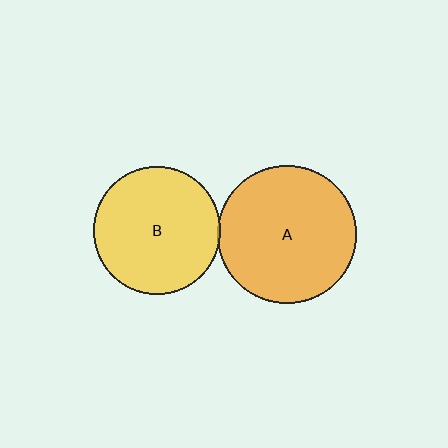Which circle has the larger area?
Circle A (orange).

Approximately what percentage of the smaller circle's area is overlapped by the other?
Approximately 5%.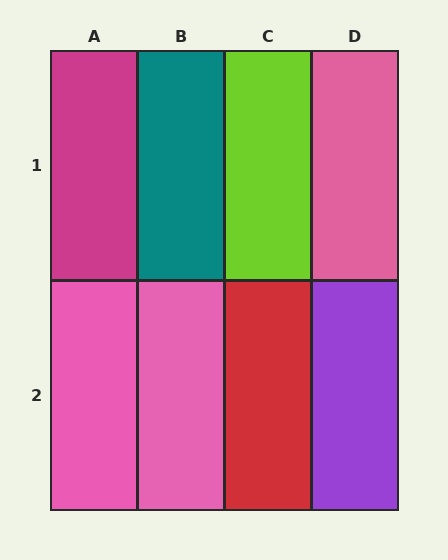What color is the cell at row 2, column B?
Pink.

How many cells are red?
1 cell is red.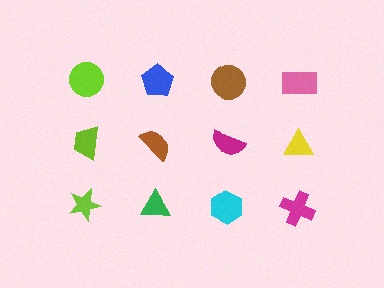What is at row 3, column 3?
A cyan hexagon.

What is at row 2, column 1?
A lime trapezoid.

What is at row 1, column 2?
A blue pentagon.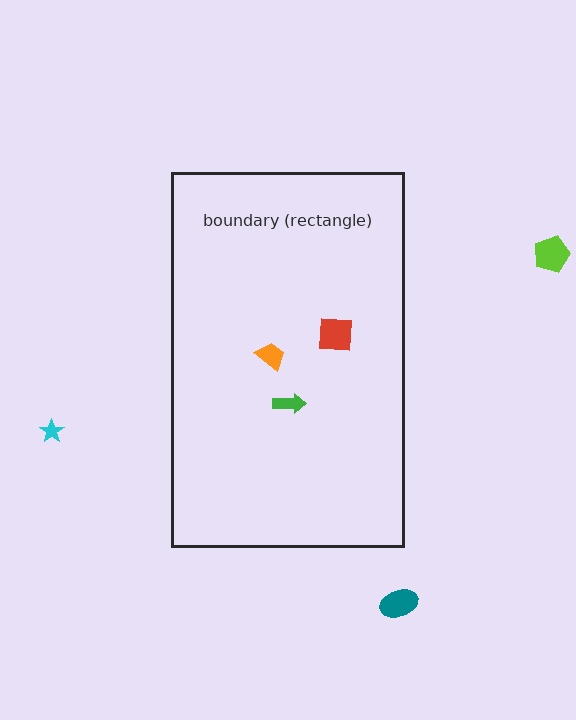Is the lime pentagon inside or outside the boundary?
Outside.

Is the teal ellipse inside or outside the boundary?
Outside.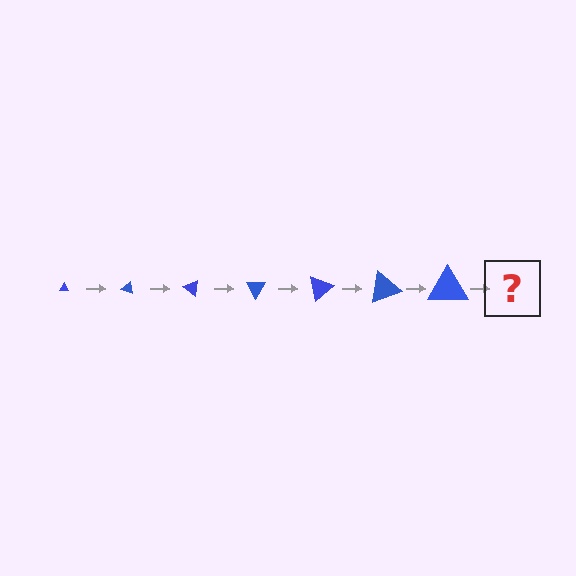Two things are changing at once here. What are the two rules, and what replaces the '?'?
The two rules are that the triangle grows larger each step and it rotates 20 degrees each step. The '?' should be a triangle, larger than the previous one and rotated 140 degrees from the start.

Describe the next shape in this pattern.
It should be a triangle, larger than the previous one and rotated 140 degrees from the start.